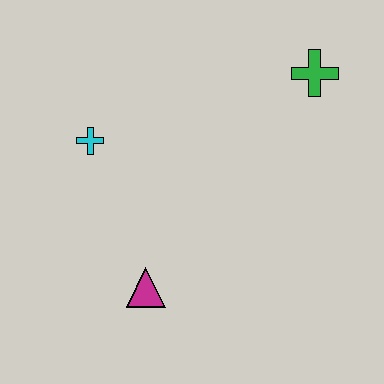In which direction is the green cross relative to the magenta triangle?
The green cross is above the magenta triangle.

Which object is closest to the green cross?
The cyan cross is closest to the green cross.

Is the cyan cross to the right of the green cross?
No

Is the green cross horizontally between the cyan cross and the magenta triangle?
No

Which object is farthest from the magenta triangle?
The green cross is farthest from the magenta triangle.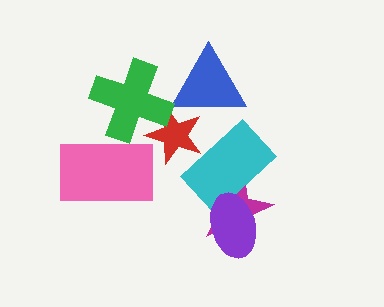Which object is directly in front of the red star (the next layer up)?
The blue triangle is directly in front of the red star.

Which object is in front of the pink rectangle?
The green cross is in front of the pink rectangle.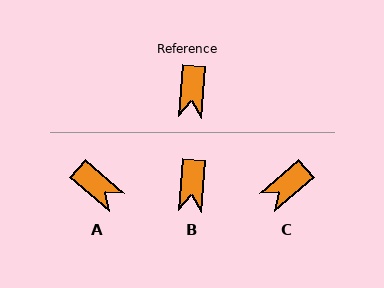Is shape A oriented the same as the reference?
No, it is off by about 53 degrees.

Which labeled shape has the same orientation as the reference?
B.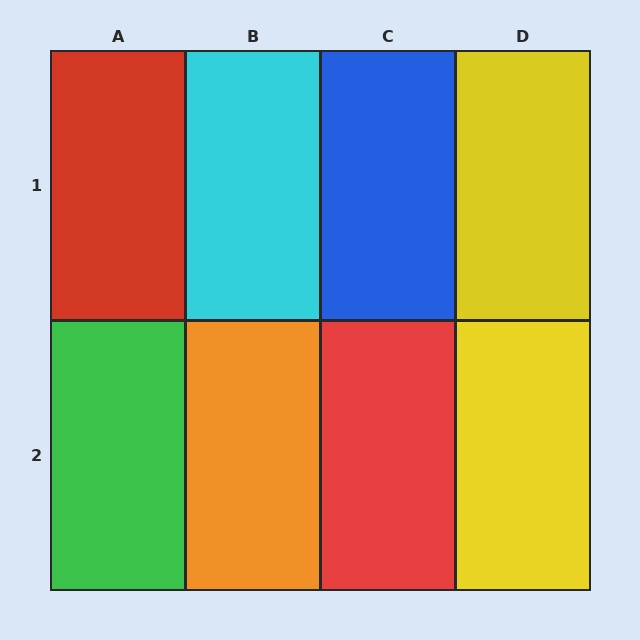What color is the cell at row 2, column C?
Red.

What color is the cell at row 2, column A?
Green.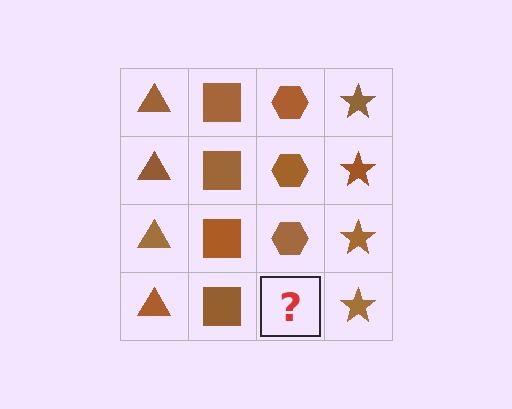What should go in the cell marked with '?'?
The missing cell should contain a brown hexagon.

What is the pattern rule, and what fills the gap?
The rule is that each column has a consistent shape. The gap should be filled with a brown hexagon.